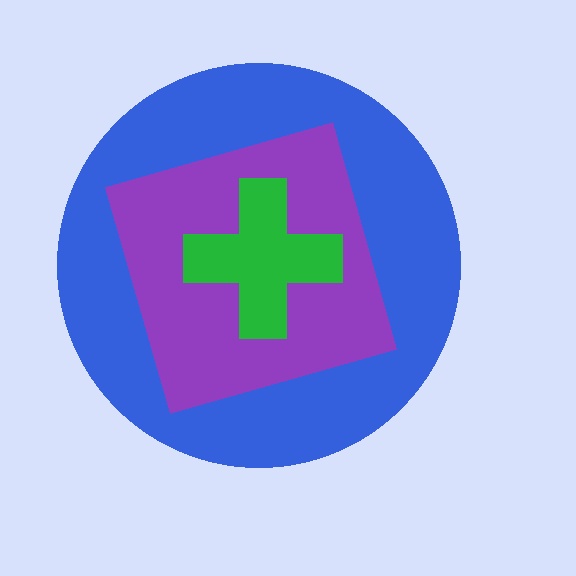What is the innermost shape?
The green cross.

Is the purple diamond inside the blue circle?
Yes.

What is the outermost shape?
The blue circle.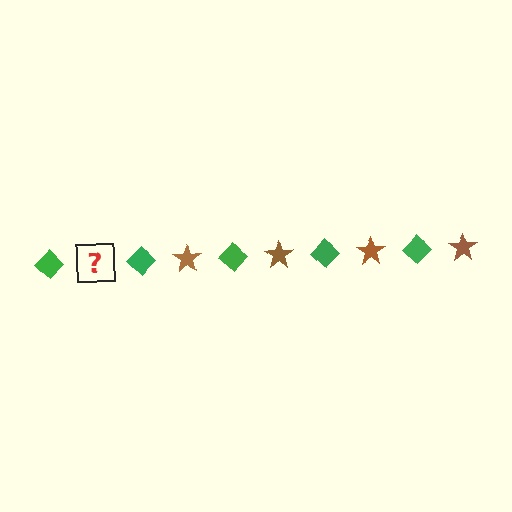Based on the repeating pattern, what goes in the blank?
The blank should be a brown star.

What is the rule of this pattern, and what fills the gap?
The rule is that the pattern alternates between green diamond and brown star. The gap should be filled with a brown star.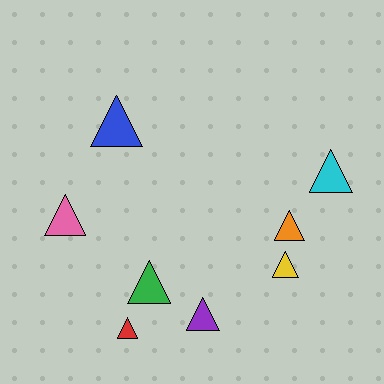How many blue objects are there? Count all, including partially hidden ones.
There is 1 blue object.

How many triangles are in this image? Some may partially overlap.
There are 8 triangles.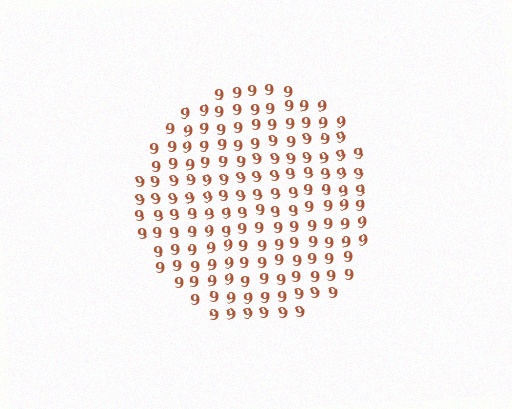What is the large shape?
The large shape is a circle.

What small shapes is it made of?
It is made of small digit 9's.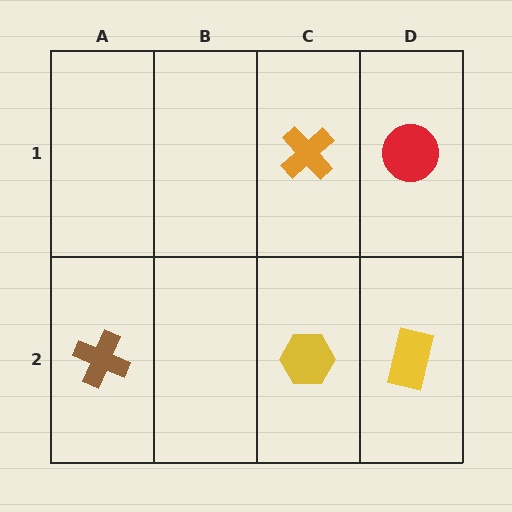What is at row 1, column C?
An orange cross.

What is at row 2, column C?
A yellow hexagon.